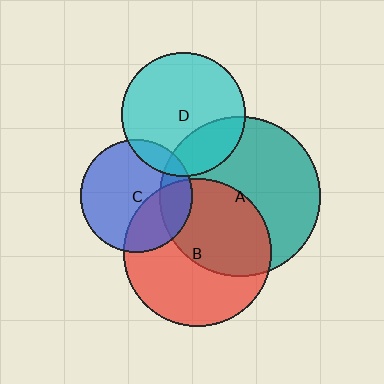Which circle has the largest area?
Circle A (teal).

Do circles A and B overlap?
Yes.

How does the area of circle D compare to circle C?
Approximately 1.2 times.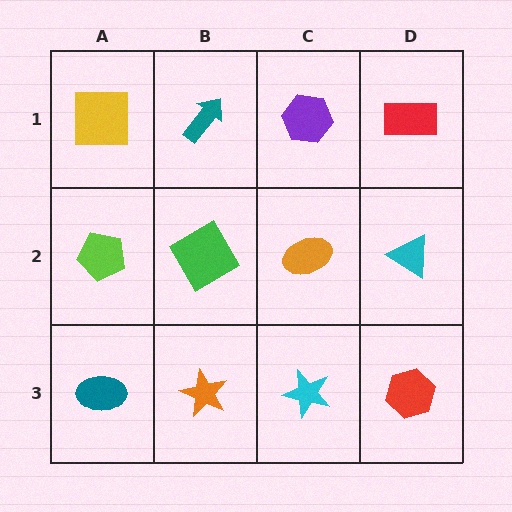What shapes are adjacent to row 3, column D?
A cyan triangle (row 2, column D), a cyan star (row 3, column C).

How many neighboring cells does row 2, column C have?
4.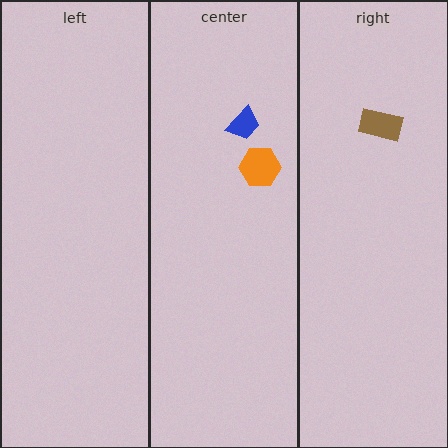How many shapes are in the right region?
1.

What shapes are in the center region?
The blue trapezoid, the orange hexagon.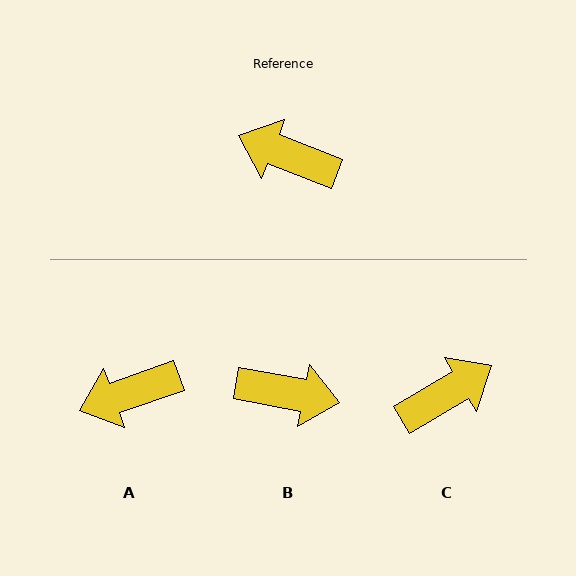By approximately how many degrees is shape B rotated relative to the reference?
Approximately 169 degrees clockwise.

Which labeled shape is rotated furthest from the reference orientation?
B, about 169 degrees away.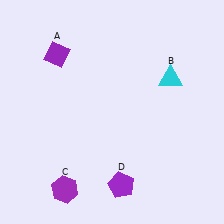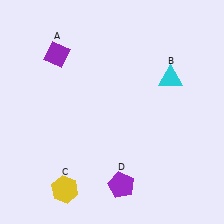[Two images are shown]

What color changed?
The hexagon (C) changed from purple in Image 1 to yellow in Image 2.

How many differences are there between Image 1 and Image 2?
There is 1 difference between the two images.